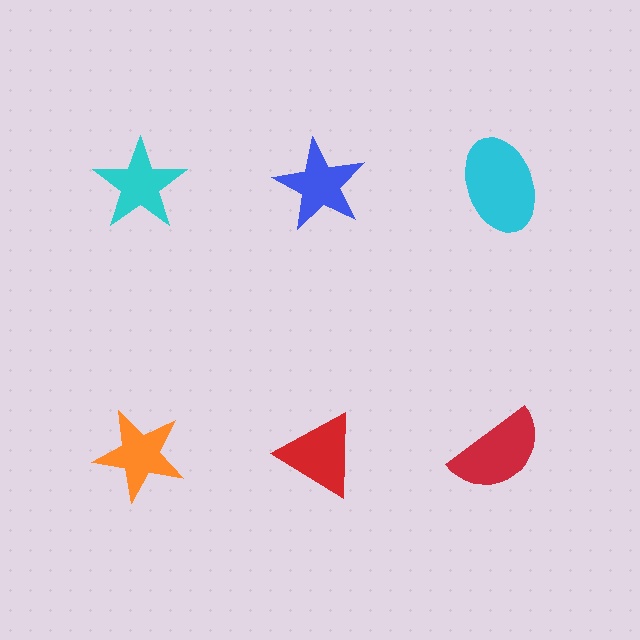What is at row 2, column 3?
A red semicircle.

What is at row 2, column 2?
A red triangle.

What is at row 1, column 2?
A blue star.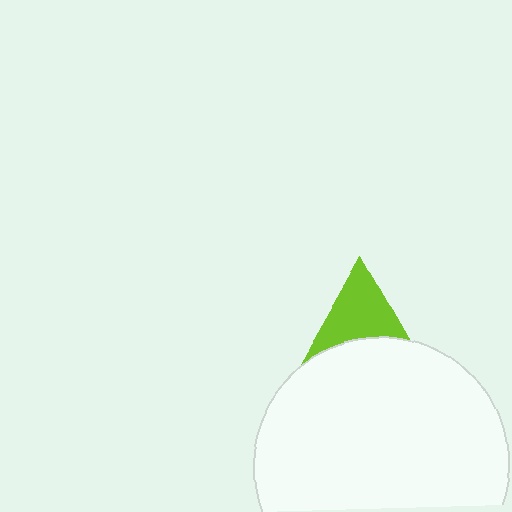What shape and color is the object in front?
The object in front is a white circle.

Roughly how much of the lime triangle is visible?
About half of it is visible (roughly 55%).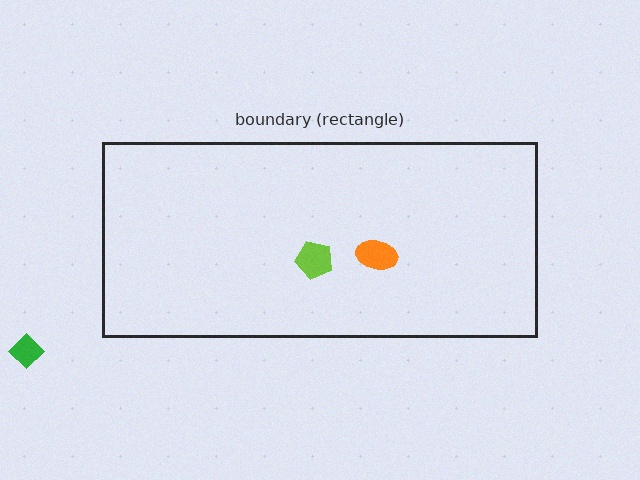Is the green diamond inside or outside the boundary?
Outside.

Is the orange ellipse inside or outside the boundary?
Inside.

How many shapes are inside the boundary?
2 inside, 1 outside.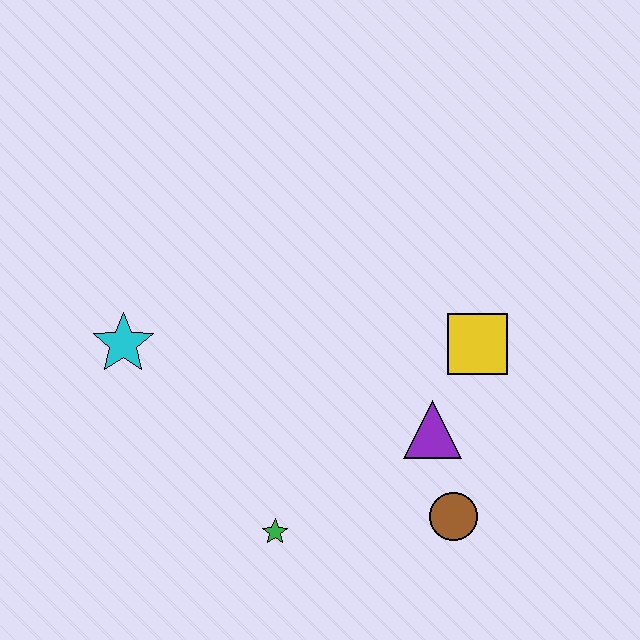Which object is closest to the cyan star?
The green star is closest to the cyan star.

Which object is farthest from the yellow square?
The cyan star is farthest from the yellow square.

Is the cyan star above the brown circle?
Yes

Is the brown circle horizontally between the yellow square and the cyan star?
Yes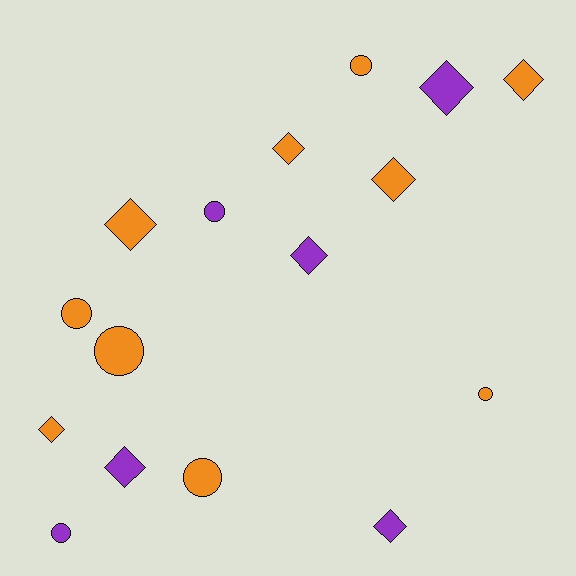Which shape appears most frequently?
Diamond, with 9 objects.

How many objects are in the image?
There are 16 objects.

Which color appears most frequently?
Orange, with 10 objects.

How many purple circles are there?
There are 2 purple circles.